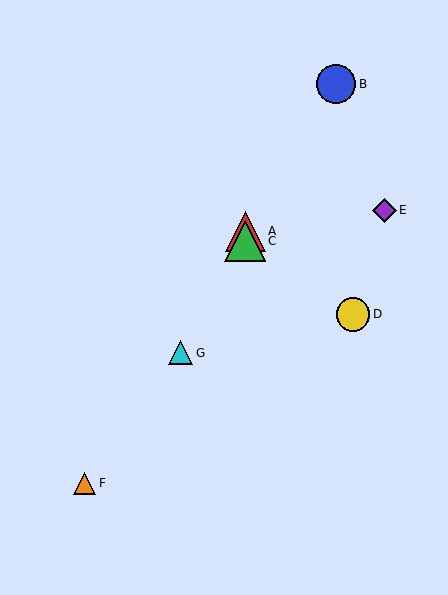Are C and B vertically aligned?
No, C is at x≈245 and B is at x≈336.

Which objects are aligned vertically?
Objects A, C are aligned vertically.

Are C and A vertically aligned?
Yes, both are at x≈245.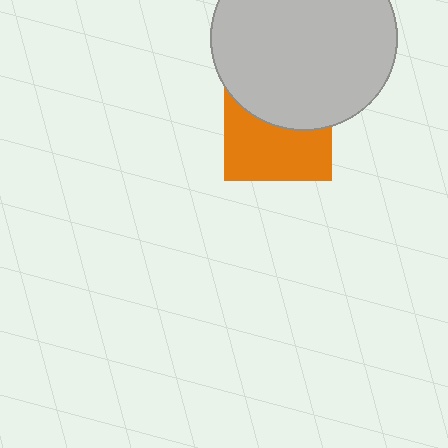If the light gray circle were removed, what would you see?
You would see the complete orange square.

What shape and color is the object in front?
The object in front is a light gray circle.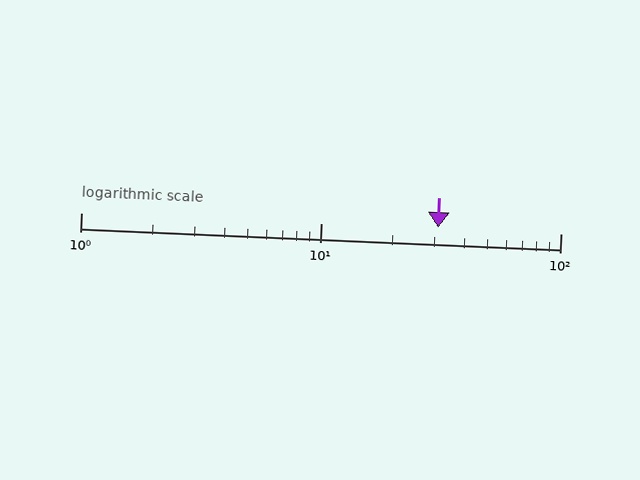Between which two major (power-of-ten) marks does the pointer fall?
The pointer is between 10 and 100.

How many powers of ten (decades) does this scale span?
The scale spans 2 decades, from 1 to 100.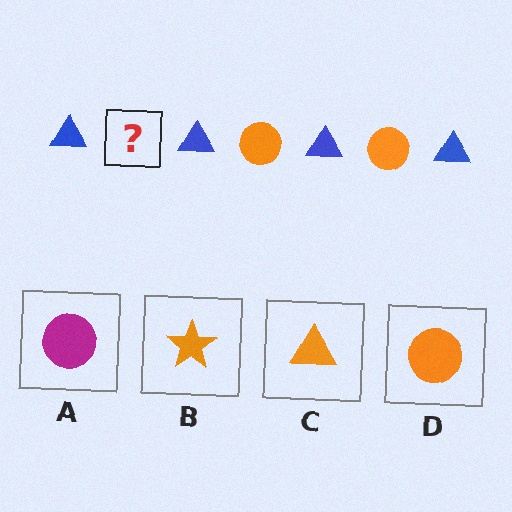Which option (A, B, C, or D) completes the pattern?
D.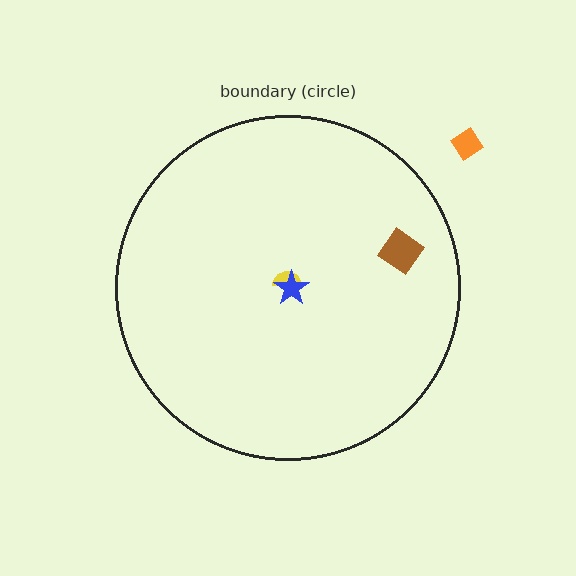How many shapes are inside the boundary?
3 inside, 1 outside.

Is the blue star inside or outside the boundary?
Inside.